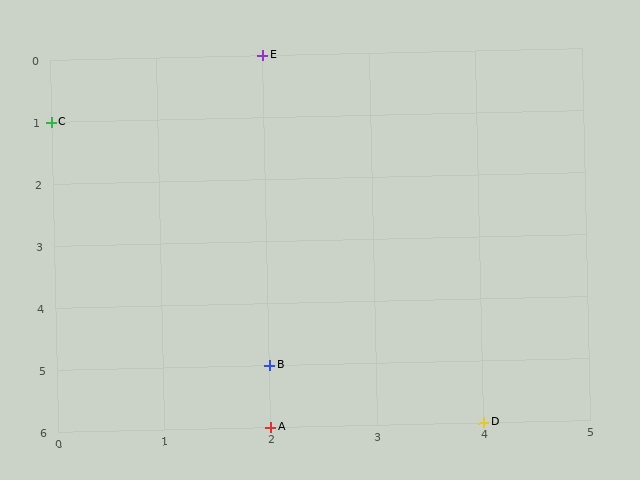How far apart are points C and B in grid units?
Points C and B are 2 columns and 4 rows apart (about 4.5 grid units diagonally).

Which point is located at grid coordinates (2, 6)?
Point A is at (2, 6).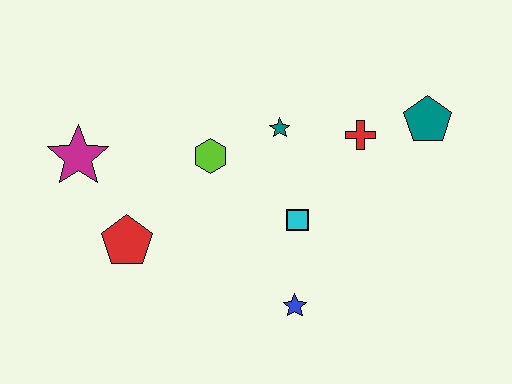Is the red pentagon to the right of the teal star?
No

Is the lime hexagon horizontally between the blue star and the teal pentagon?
No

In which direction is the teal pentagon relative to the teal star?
The teal pentagon is to the right of the teal star.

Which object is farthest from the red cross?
The magenta star is farthest from the red cross.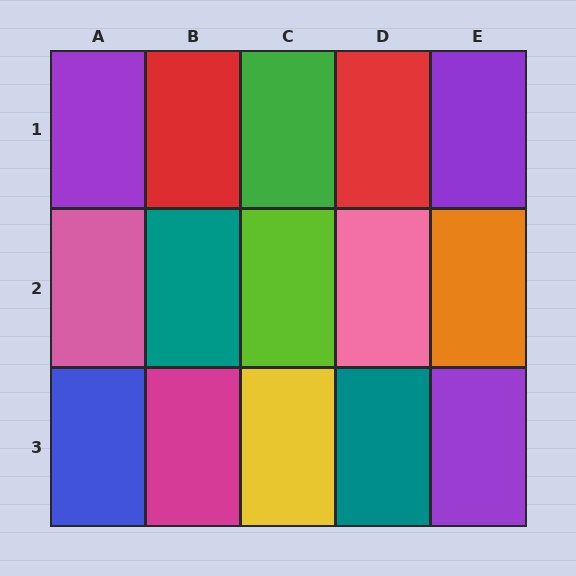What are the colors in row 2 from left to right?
Pink, teal, lime, pink, orange.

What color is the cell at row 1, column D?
Red.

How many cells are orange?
1 cell is orange.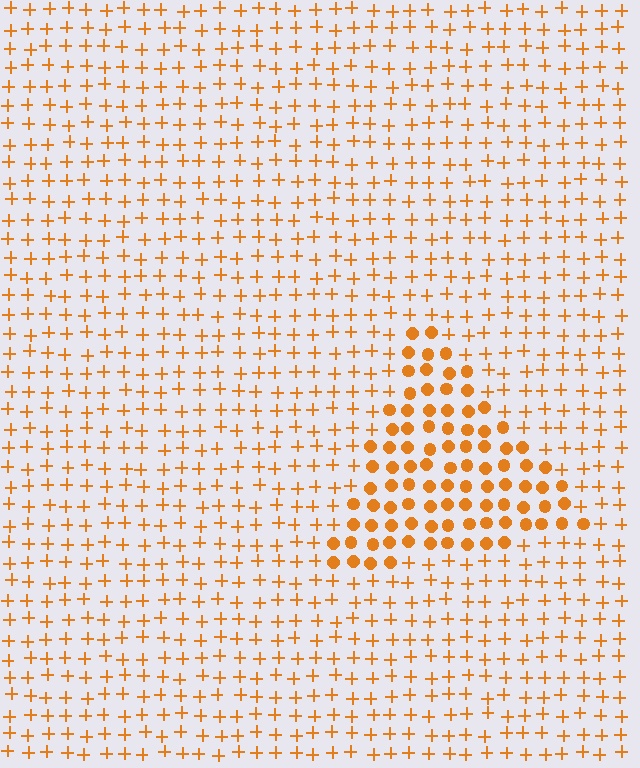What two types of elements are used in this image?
The image uses circles inside the triangle region and plus signs outside it.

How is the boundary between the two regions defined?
The boundary is defined by a change in element shape: circles inside vs. plus signs outside. All elements share the same color and spacing.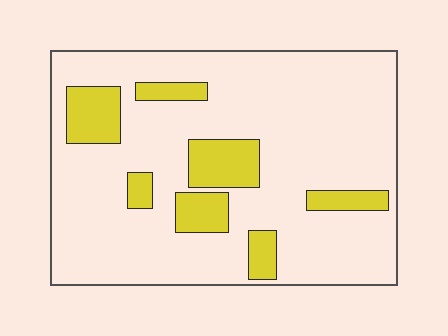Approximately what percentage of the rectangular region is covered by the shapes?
Approximately 20%.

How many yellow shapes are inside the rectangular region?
7.